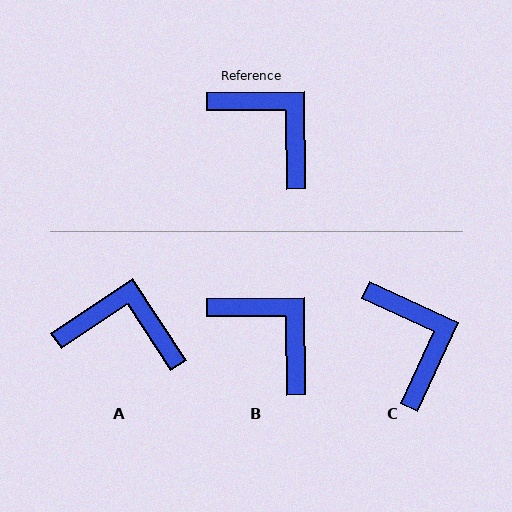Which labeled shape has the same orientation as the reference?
B.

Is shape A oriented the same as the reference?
No, it is off by about 33 degrees.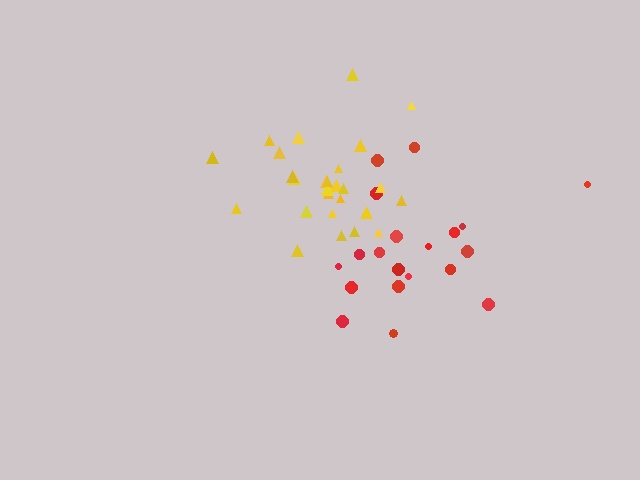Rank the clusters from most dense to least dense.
yellow, red.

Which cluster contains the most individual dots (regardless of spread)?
Yellow (28).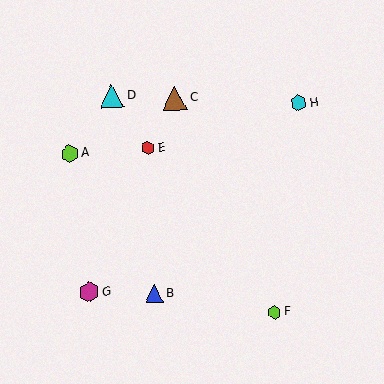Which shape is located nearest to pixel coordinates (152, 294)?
The blue triangle (labeled B) at (154, 294) is nearest to that location.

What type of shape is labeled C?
Shape C is a brown triangle.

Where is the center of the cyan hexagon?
The center of the cyan hexagon is at (299, 103).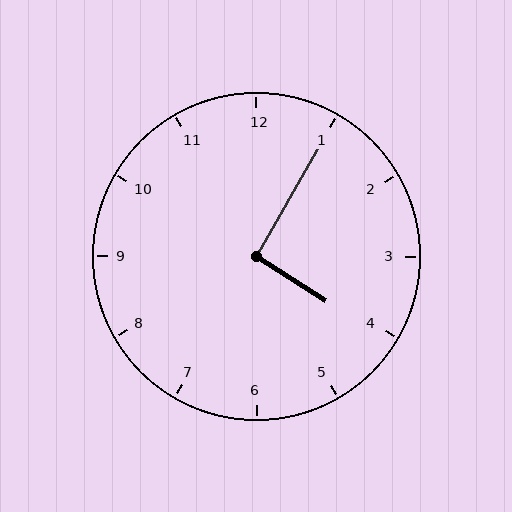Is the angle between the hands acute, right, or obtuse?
It is right.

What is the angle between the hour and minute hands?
Approximately 92 degrees.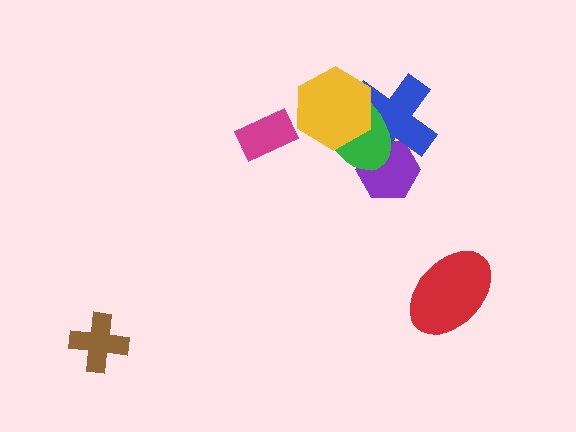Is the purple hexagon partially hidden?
Yes, it is partially covered by another shape.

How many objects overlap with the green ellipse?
3 objects overlap with the green ellipse.